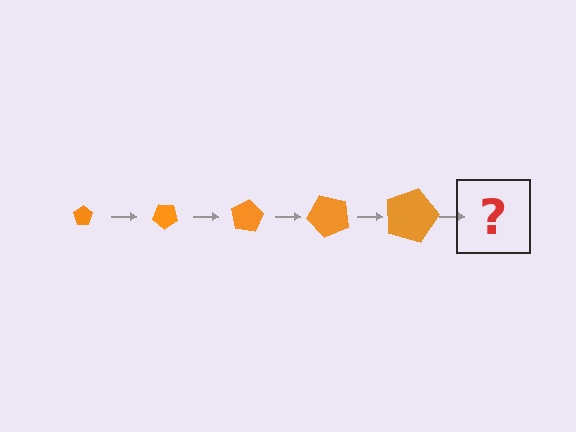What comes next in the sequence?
The next element should be a pentagon, larger than the previous one and rotated 200 degrees from the start.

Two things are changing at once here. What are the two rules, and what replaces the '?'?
The two rules are that the pentagon grows larger each step and it rotates 40 degrees each step. The '?' should be a pentagon, larger than the previous one and rotated 200 degrees from the start.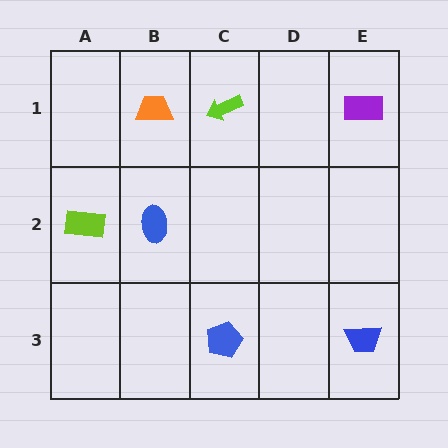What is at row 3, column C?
A blue pentagon.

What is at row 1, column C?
A lime arrow.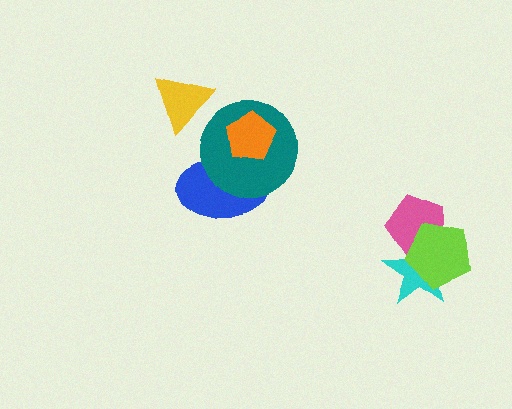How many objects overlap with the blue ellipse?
2 objects overlap with the blue ellipse.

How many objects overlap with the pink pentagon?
2 objects overlap with the pink pentagon.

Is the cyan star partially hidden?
Yes, it is partially covered by another shape.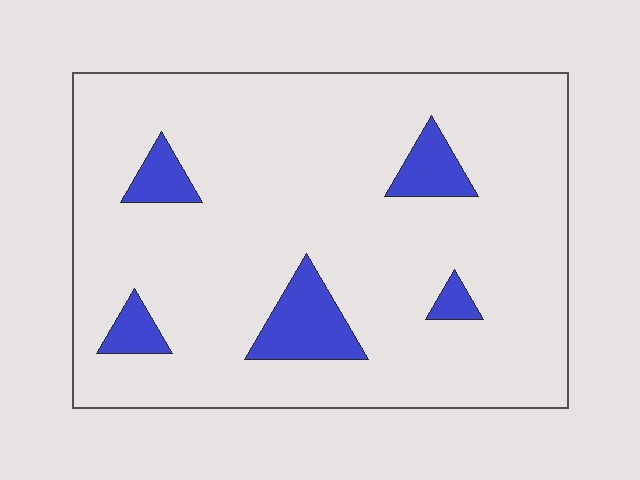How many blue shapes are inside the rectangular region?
5.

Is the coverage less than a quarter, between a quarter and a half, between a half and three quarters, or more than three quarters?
Less than a quarter.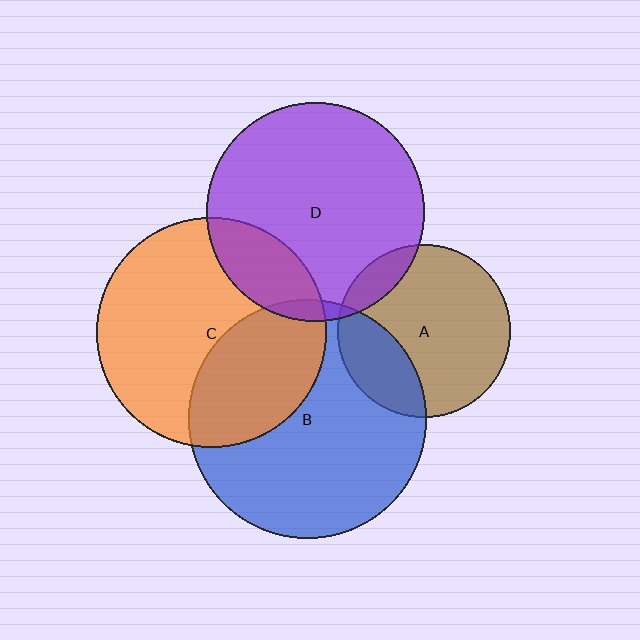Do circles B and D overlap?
Yes.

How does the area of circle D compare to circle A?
Approximately 1.6 times.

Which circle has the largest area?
Circle B (blue).